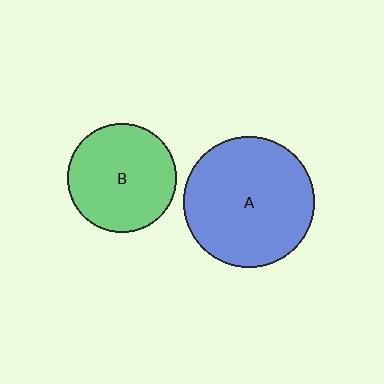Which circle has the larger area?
Circle A (blue).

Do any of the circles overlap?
No, none of the circles overlap.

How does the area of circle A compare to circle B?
Approximately 1.4 times.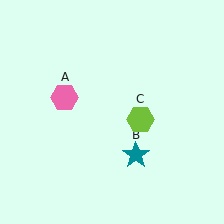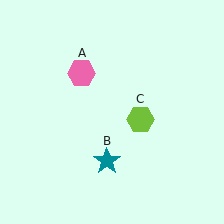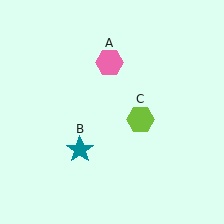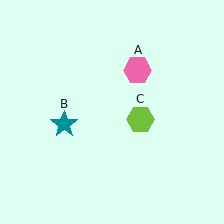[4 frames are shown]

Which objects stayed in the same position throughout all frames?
Lime hexagon (object C) remained stationary.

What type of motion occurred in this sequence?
The pink hexagon (object A), teal star (object B) rotated clockwise around the center of the scene.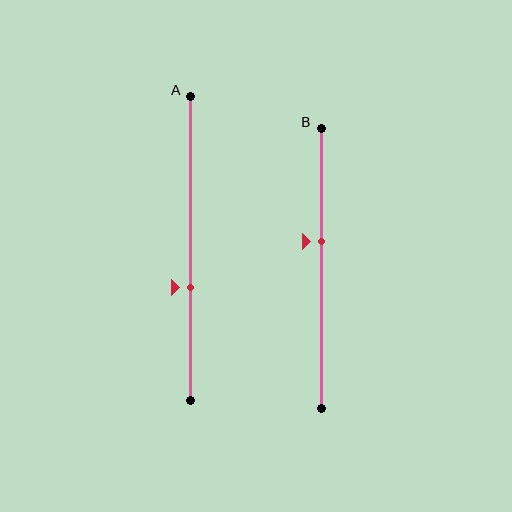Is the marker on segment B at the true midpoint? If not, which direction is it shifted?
No, the marker on segment B is shifted upward by about 10% of the segment length.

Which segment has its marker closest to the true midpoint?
Segment B has its marker closest to the true midpoint.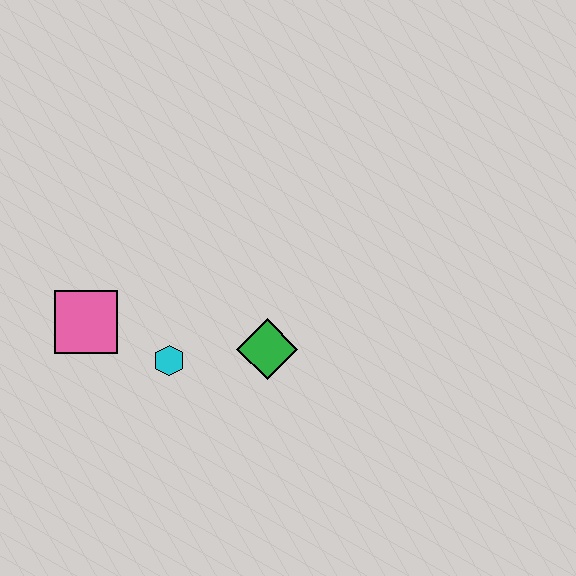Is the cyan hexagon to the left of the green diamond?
Yes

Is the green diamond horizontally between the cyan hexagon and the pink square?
No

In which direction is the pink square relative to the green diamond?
The pink square is to the left of the green diamond.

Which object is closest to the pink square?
The cyan hexagon is closest to the pink square.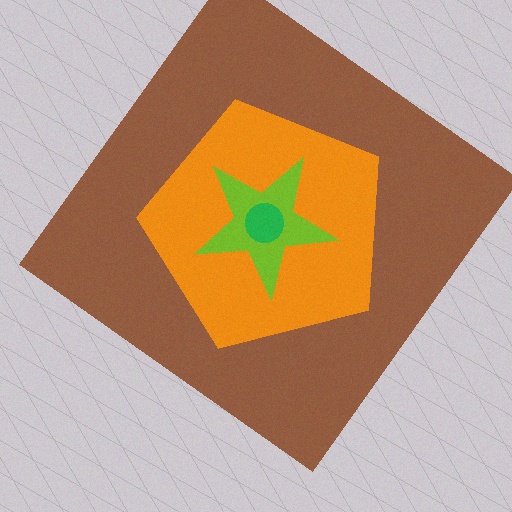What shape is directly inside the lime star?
The green circle.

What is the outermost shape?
The brown diamond.